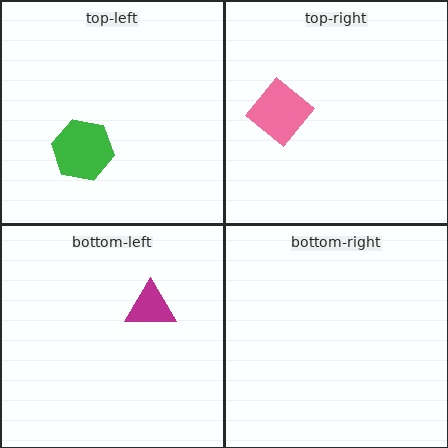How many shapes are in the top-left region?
1.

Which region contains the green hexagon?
The top-left region.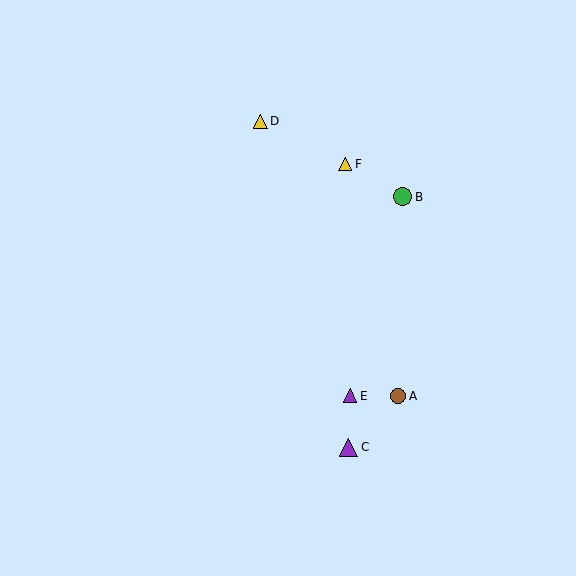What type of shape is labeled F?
Shape F is a yellow triangle.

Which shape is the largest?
The green circle (labeled B) is the largest.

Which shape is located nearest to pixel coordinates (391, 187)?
The green circle (labeled B) at (402, 197) is nearest to that location.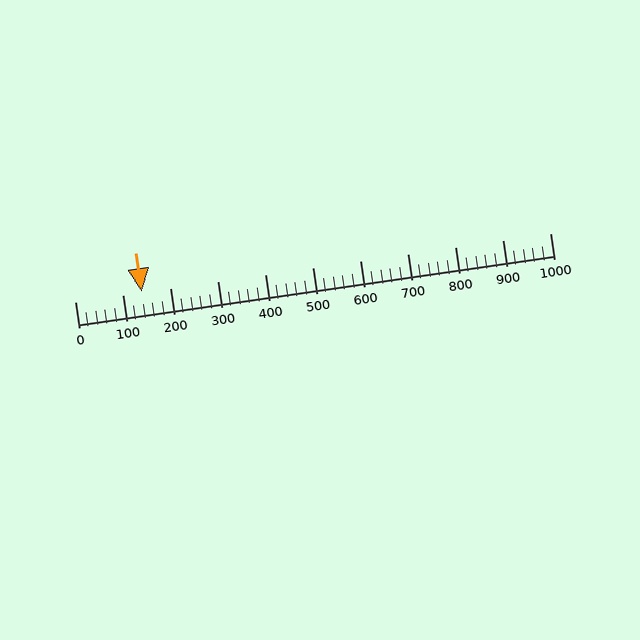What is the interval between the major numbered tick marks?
The major tick marks are spaced 100 units apart.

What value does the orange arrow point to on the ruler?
The orange arrow points to approximately 140.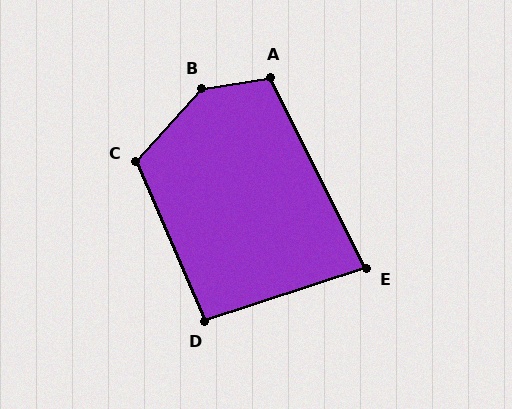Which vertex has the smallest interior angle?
E, at approximately 81 degrees.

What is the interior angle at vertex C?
Approximately 114 degrees (obtuse).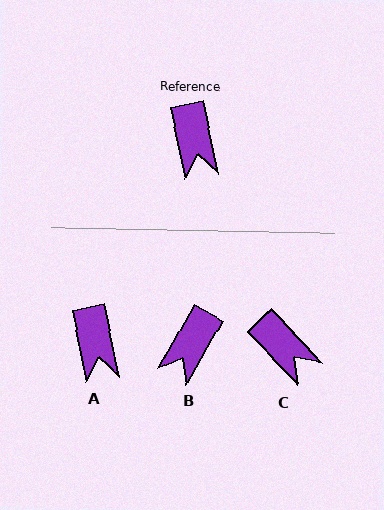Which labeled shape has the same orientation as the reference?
A.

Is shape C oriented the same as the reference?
No, it is off by about 32 degrees.